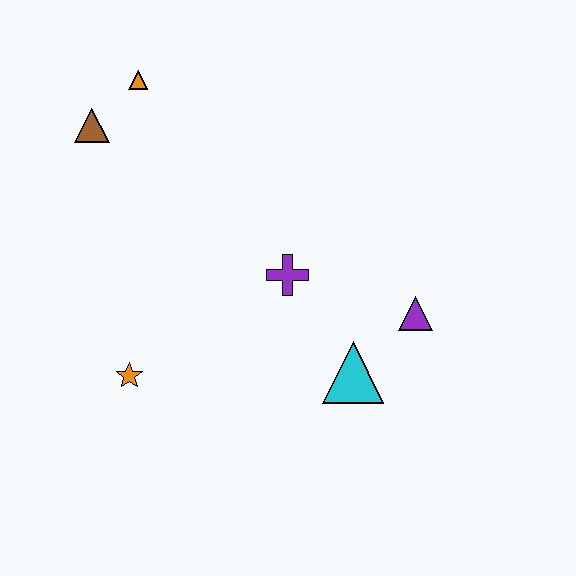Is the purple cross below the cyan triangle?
No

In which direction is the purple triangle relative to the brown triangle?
The purple triangle is to the right of the brown triangle.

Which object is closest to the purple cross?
The cyan triangle is closest to the purple cross.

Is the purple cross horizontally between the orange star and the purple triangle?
Yes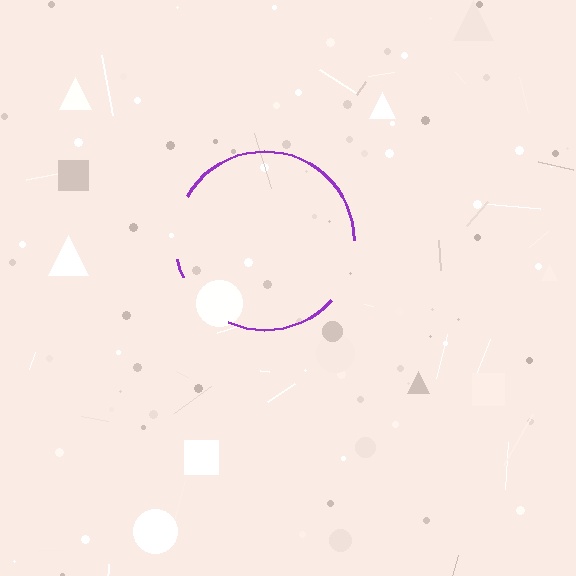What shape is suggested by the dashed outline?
The dashed outline suggests a circle.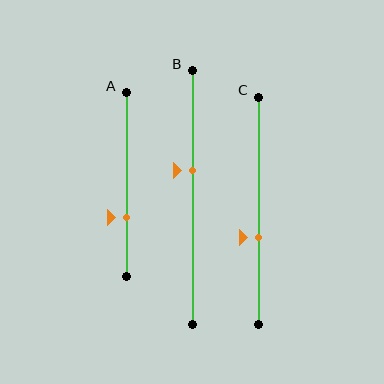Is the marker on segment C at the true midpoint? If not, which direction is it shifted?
No, the marker on segment C is shifted downward by about 12% of the segment length.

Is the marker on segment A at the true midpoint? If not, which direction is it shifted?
No, the marker on segment A is shifted downward by about 18% of the segment length.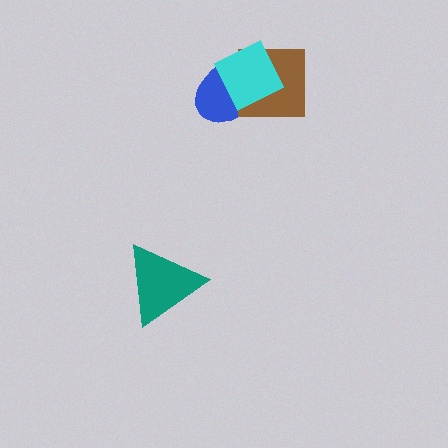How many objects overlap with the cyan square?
2 objects overlap with the cyan square.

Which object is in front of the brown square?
The cyan square is in front of the brown square.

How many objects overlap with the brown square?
2 objects overlap with the brown square.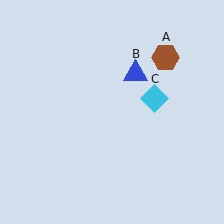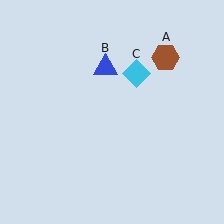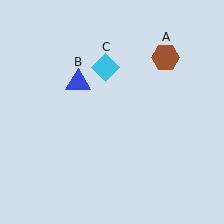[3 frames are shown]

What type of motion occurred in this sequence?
The blue triangle (object B), cyan diamond (object C) rotated counterclockwise around the center of the scene.